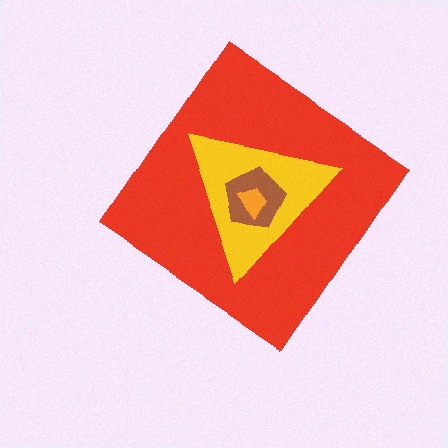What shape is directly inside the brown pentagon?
The orange trapezoid.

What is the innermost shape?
The orange trapezoid.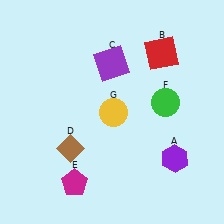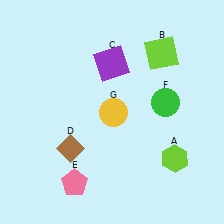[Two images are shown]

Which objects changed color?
A changed from purple to lime. B changed from red to lime. E changed from magenta to pink.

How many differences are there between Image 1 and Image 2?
There are 3 differences between the two images.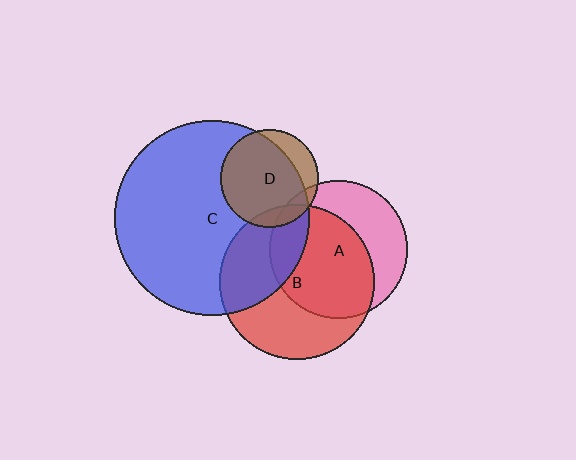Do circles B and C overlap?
Yes.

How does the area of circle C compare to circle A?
Approximately 2.0 times.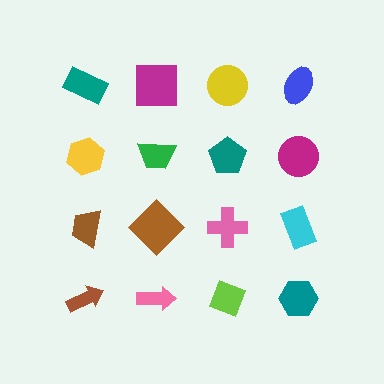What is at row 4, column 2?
A pink arrow.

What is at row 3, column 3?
A pink cross.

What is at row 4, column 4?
A teal hexagon.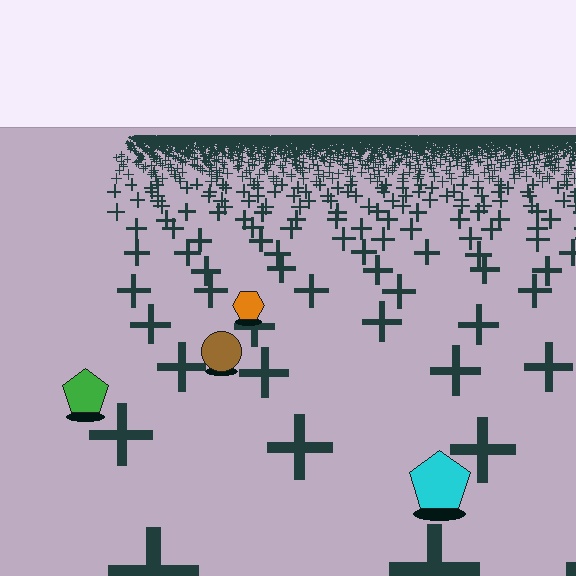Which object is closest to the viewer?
The cyan pentagon is closest. The texture marks near it are larger and more spread out.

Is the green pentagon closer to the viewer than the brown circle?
Yes. The green pentagon is closer — you can tell from the texture gradient: the ground texture is coarser near it.